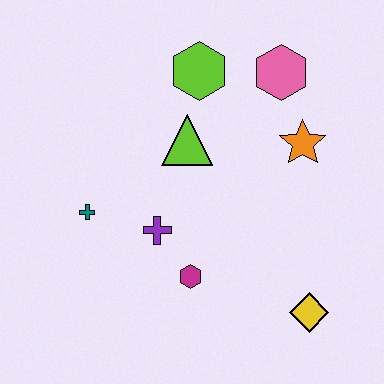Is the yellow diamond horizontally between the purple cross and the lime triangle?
No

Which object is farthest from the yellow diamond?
The lime hexagon is farthest from the yellow diamond.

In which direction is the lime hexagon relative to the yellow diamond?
The lime hexagon is above the yellow diamond.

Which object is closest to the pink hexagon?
The orange star is closest to the pink hexagon.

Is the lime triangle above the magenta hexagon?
Yes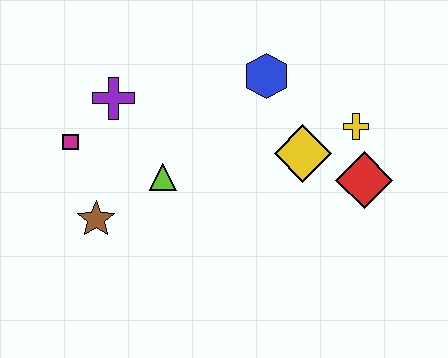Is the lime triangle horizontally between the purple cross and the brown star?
No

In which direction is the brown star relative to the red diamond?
The brown star is to the left of the red diamond.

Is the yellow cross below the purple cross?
Yes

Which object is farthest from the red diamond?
The magenta square is farthest from the red diamond.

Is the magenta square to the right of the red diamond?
No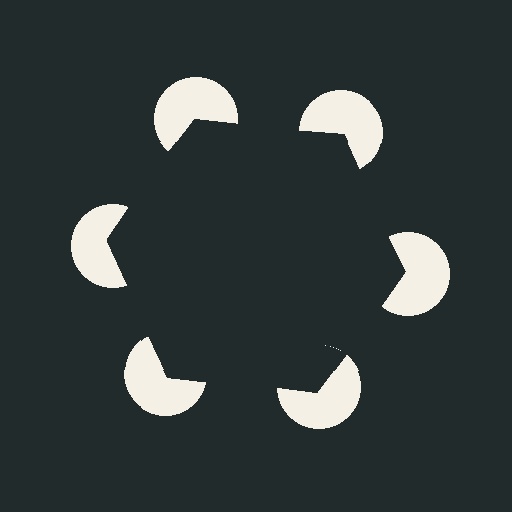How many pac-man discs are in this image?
There are 6 — one at each vertex of the illusory hexagon.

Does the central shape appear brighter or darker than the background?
It typically appears slightly darker than the background, even though no actual brightness change is drawn.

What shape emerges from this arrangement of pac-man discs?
An illusory hexagon — its edges are inferred from the aligned wedge cuts in the pac-man discs, not physically drawn.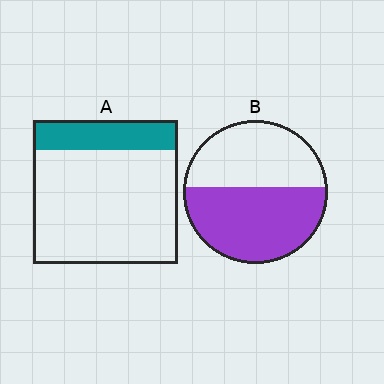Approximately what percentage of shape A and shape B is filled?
A is approximately 20% and B is approximately 55%.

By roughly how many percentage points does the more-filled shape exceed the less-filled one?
By roughly 35 percentage points (B over A).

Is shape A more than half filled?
No.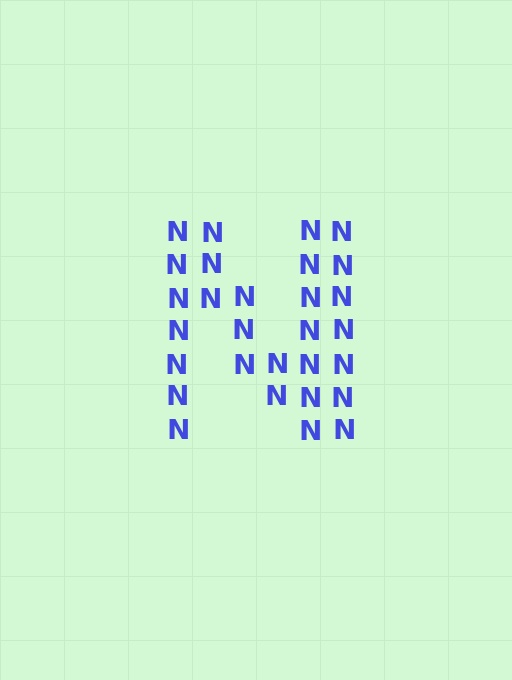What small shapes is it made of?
It is made of small letter N's.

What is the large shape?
The large shape is the letter N.